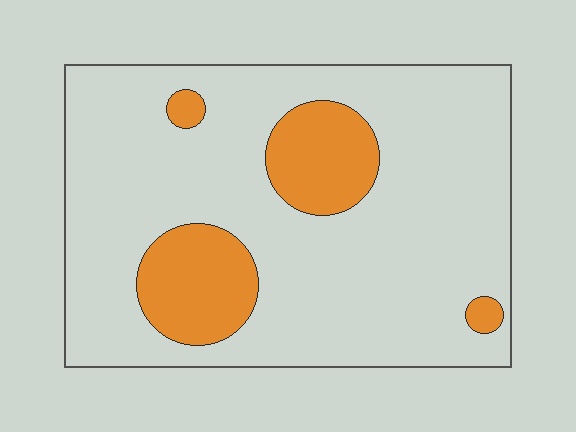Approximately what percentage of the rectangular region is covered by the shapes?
Approximately 20%.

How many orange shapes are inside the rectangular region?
4.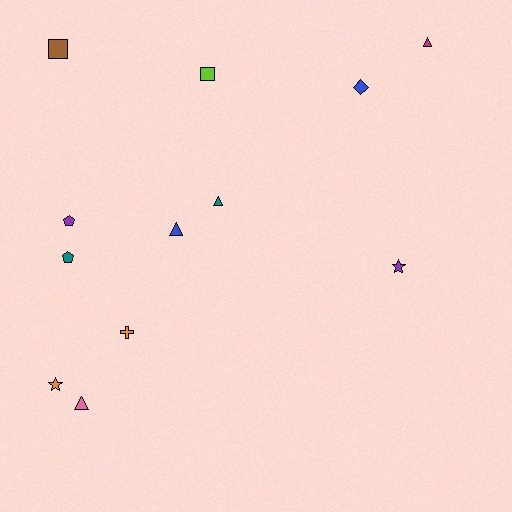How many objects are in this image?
There are 12 objects.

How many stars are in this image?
There are 2 stars.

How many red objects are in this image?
There are no red objects.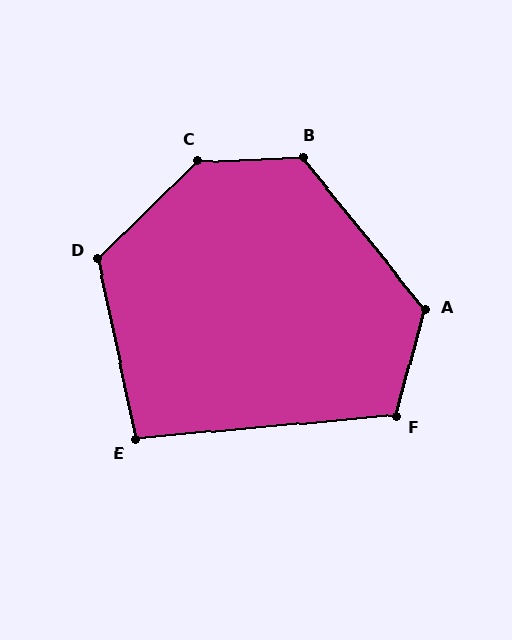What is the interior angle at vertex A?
Approximately 126 degrees (obtuse).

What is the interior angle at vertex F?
Approximately 111 degrees (obtuse).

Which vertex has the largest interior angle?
C, at approximately 137 degrees.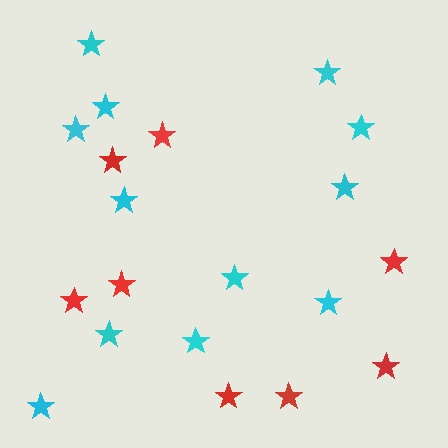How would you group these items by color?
There are 2 groups: one group of red stars (8) and one group of cyan stars (12).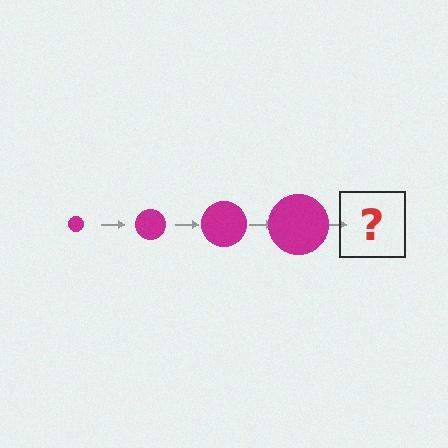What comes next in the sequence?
The next element should be a magenta circle, larger than the previous one.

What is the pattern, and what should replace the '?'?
The pattern is that the circle gets progressively larger each step. The '?' should be a magenta circle, larger than the previous one.